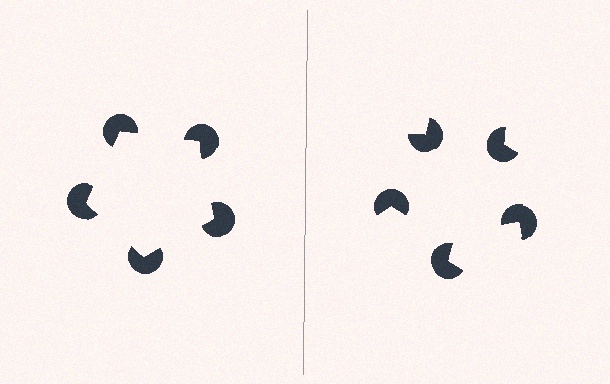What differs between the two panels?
The pac-man discs are positioned identically on both sides; only the wedge orientations differ. On the left they align to a pentagon; on the right they are misaligned.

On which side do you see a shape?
An illusory pentagon appears on the left side. On the right side the wedge cuts are rotated, so no coherent shape forms.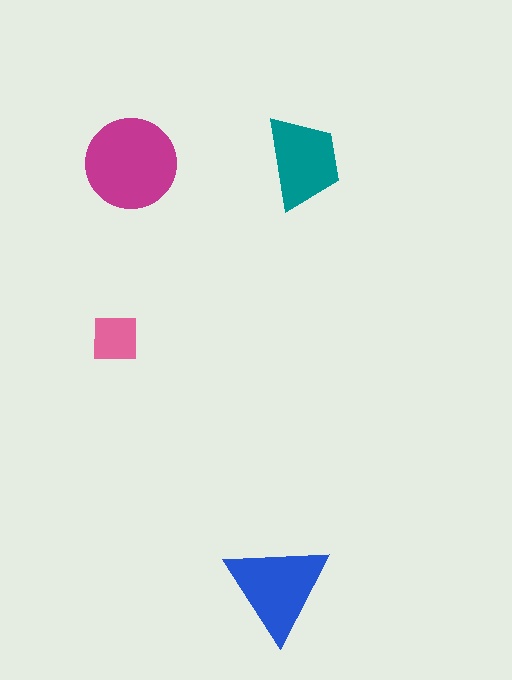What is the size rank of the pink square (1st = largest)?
4th.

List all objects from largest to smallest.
The magenta circle, the blue triangle, the teal trapezoid, the pink square.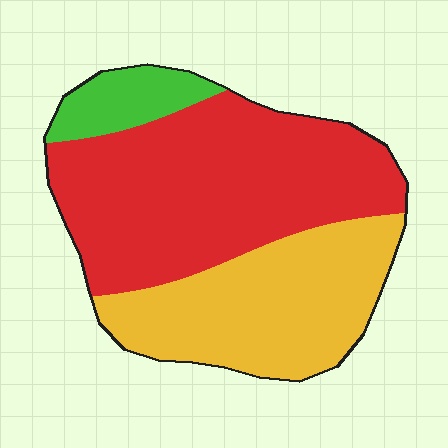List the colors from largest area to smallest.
From largest to smallest: red, yellow, green.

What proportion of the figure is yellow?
Yellow covers about 35% of the figure.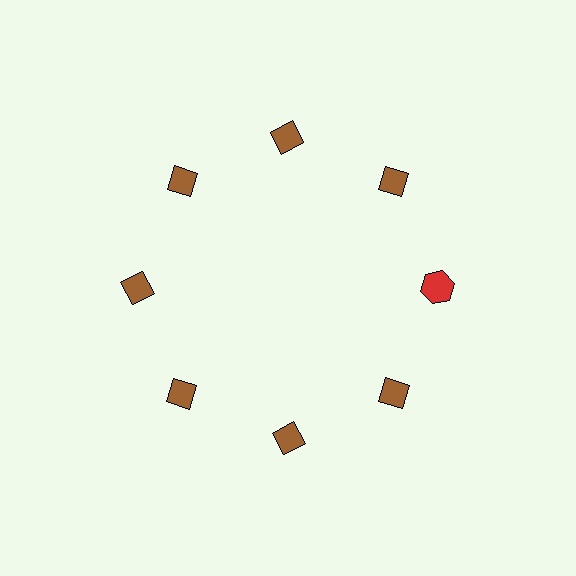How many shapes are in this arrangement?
There are 8 shapes arranged in a ring pattern.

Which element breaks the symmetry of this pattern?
The red hexagon at roughly the 3 o'clock position breaks the symmetry. All other shapes are brown diamonds.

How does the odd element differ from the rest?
It differs in both color (red instead of brown) and shape (hexagon instead of diamond).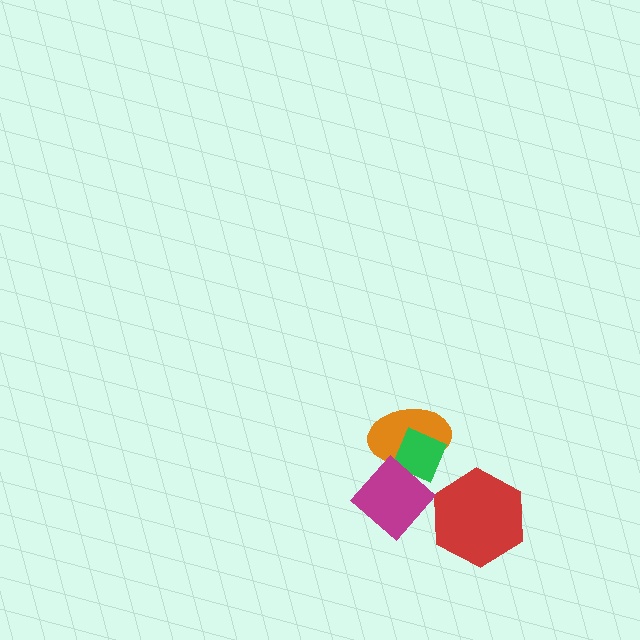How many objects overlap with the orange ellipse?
2 objects overlap with the orange ellipse.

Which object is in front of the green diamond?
The magenta diamond is in front of the green diamond.